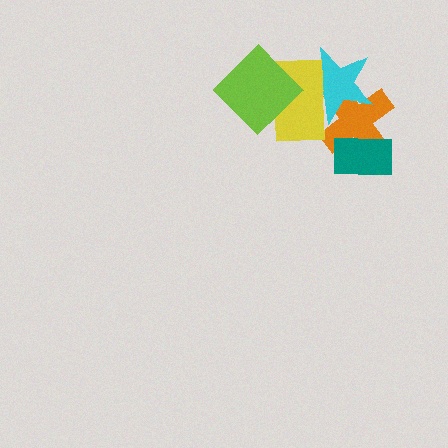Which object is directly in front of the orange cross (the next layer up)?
The teal rectangle is directly in front of the orange cross.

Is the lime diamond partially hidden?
No, no other shape covers it.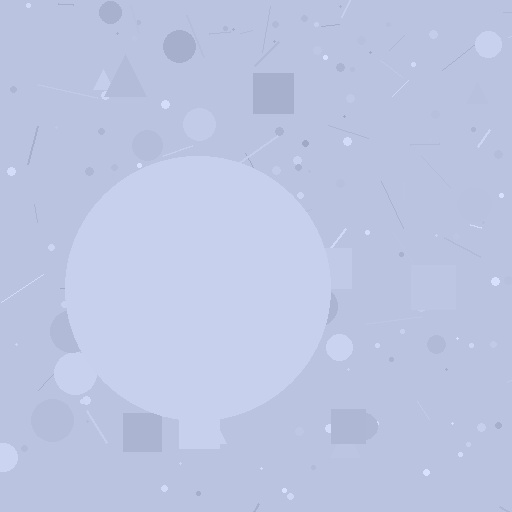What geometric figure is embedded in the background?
A circle is embedded in the background.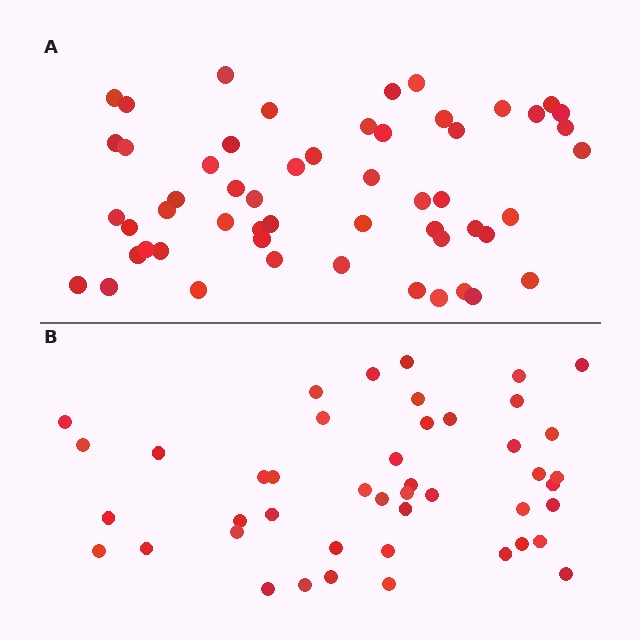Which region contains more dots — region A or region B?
Region A (the top region) has more dots.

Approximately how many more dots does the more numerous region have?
Region A has roughly 8 or so more dots than region B.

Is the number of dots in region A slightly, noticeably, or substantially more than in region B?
Region A has only slightly more — the two regions are fairly close. The ratio is roughly 1.2 to 1.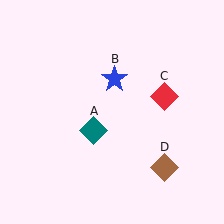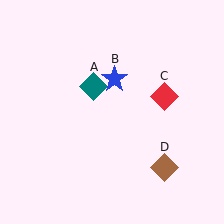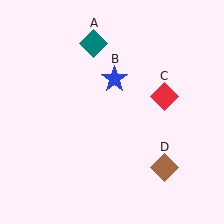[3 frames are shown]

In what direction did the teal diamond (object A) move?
The teal diamond (object A) moved up.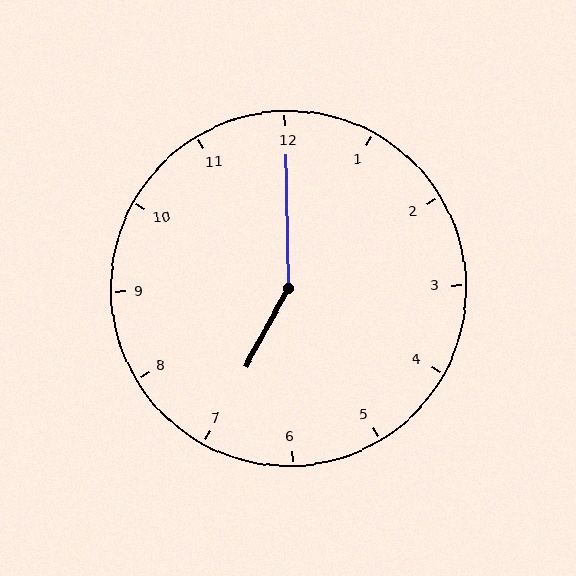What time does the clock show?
7:00.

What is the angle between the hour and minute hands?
Approximately 150 degrees.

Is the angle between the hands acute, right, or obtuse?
It is obtuse.